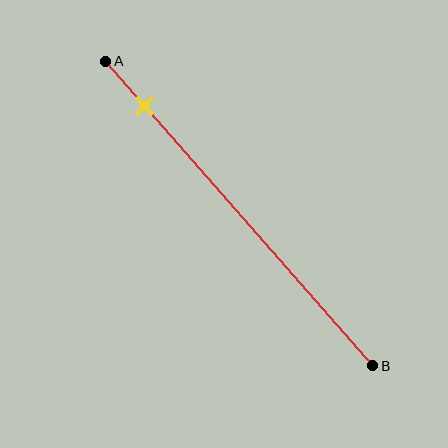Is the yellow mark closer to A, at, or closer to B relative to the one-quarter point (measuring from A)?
The yellow mark is closer to point A than the one-quarter point of segment AB.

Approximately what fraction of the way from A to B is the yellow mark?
The yellow mark is approximately 15% of the way from A to B.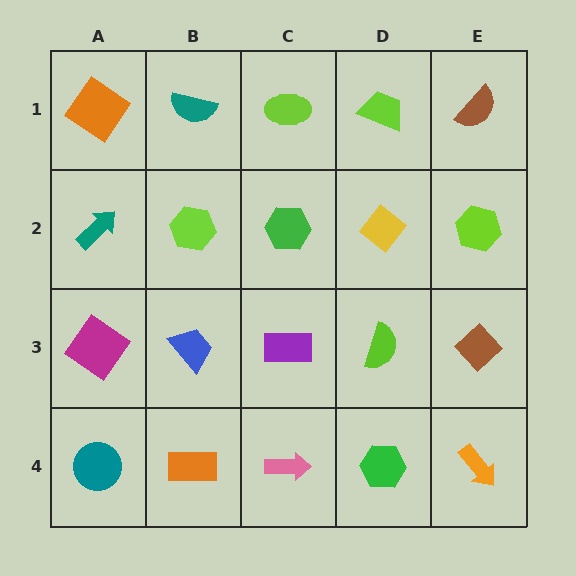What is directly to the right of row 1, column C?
A lime trapezoid.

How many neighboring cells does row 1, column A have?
2.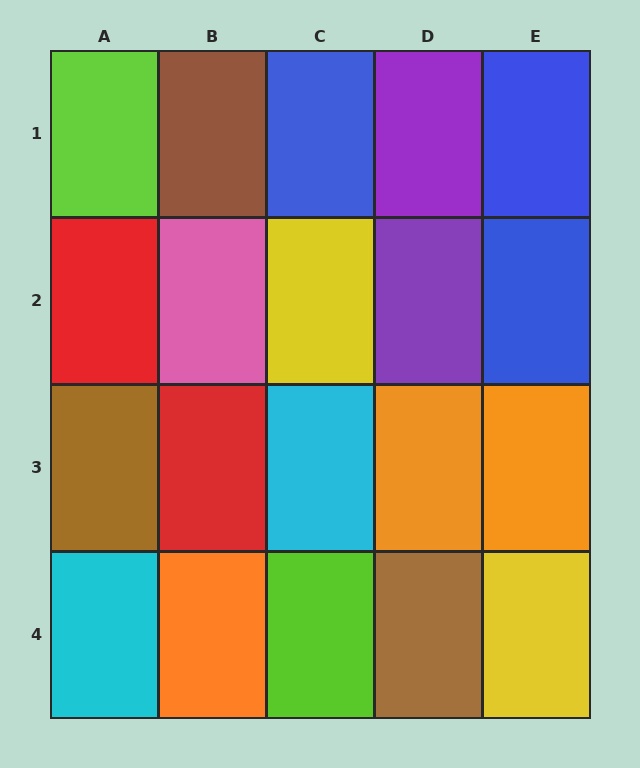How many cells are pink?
1 cell is pink.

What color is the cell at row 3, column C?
Cyan.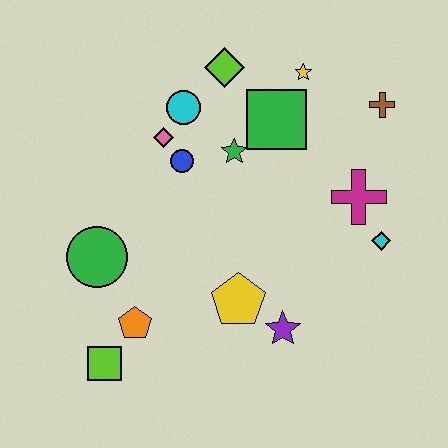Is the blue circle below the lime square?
No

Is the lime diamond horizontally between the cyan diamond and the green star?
No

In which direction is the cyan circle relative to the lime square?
The cyan circle is above the lime square.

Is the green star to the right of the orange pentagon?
Yes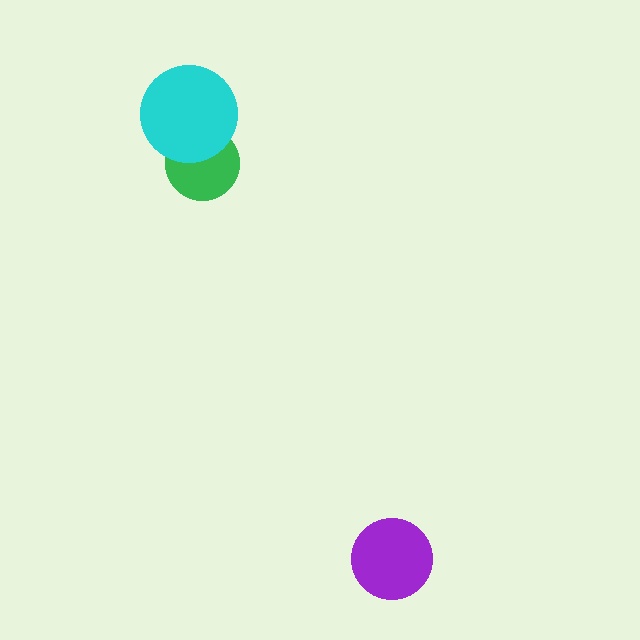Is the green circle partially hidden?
Yes, it is partially covered by another shape.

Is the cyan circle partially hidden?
No, no other shape covers it.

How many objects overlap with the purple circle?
0 objects overlap with the purple circle.